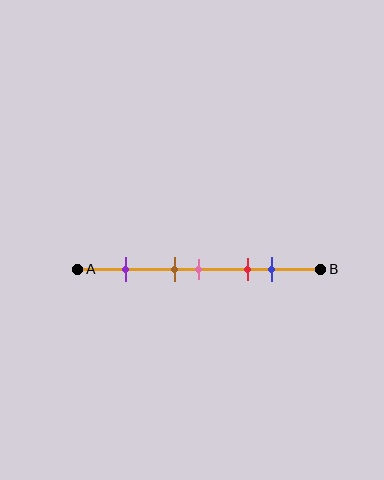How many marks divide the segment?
There are 5 marks dividing the segment.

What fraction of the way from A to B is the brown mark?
The brown mark is approximately 40% (0.4) of the way from A to B.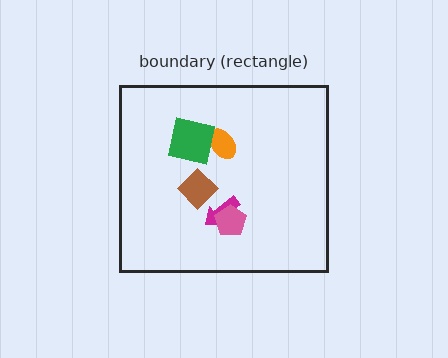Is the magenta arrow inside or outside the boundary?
Inside.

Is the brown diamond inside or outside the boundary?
Inside.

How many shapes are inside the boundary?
5 inside, 0 outside.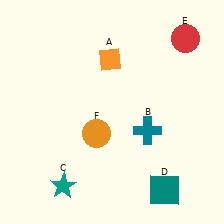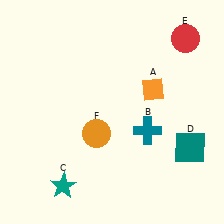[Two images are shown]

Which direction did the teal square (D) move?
The teal square (D) moved up.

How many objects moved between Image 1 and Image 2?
2 objects moved between the two images.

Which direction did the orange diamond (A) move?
The orange diamond (A) moved right.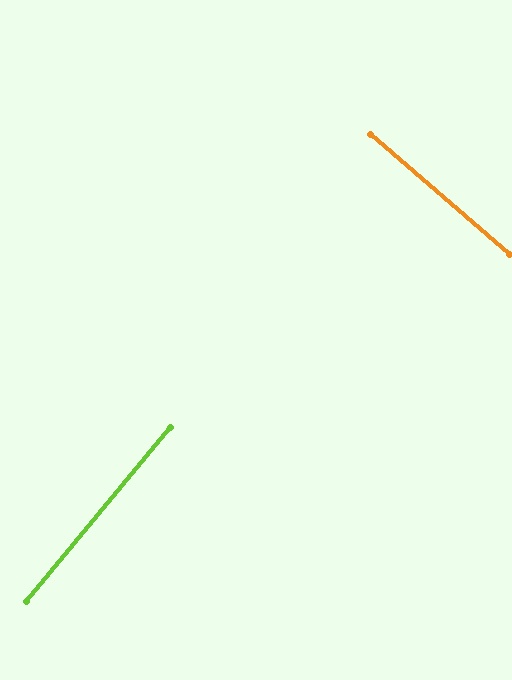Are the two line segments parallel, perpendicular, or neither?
Perpendicular — they meet at approximately 89°.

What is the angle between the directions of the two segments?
Approximately 89 degrees.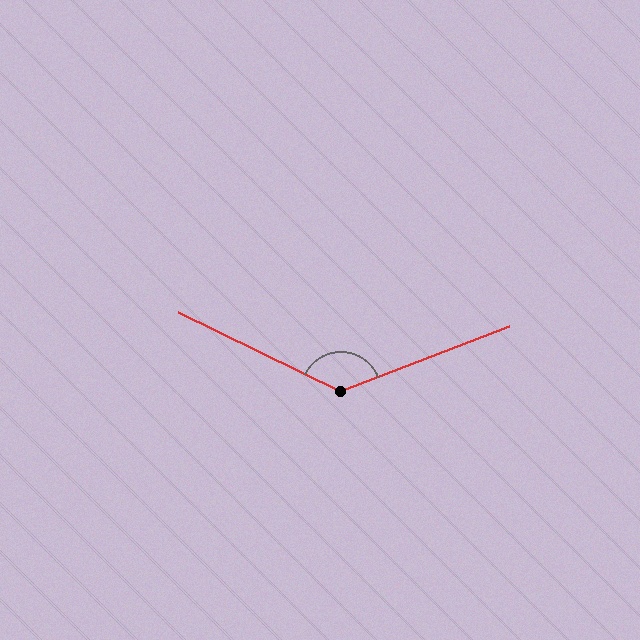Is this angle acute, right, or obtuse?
It is obtuse.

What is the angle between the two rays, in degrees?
Approximately 133 degrees.